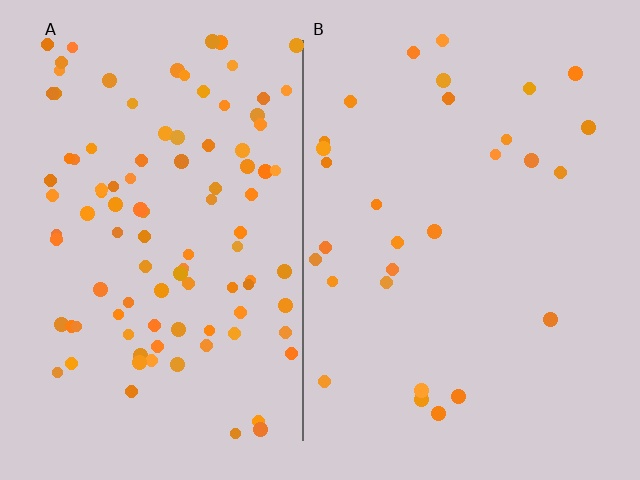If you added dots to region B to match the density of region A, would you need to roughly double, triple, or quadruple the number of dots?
Approximately triple.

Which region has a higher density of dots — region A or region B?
A (the left).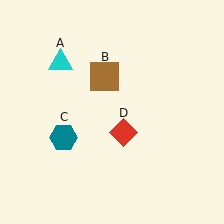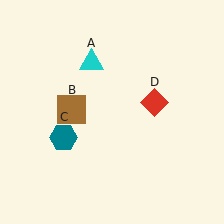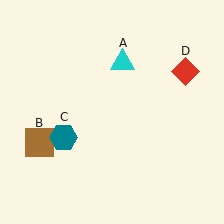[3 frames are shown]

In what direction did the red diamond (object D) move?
The red diamond (object D) moved up and to the right.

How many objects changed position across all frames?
3 objects changed position: cyan triangle (object A), brown square (object B), red diamond (object D).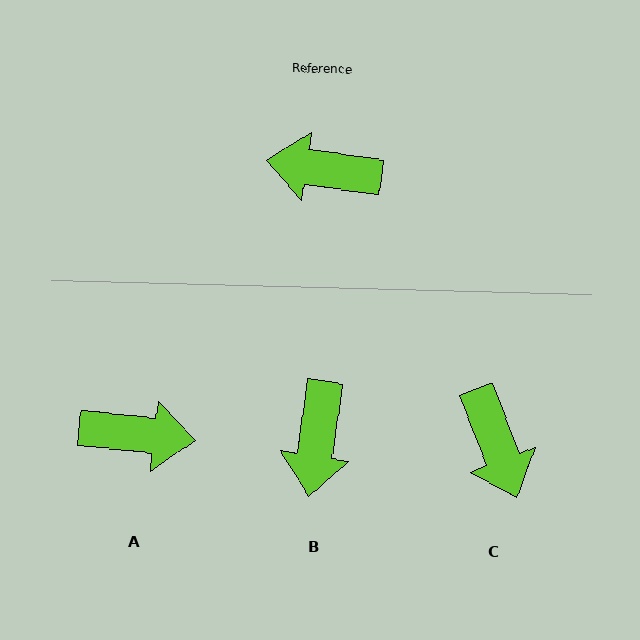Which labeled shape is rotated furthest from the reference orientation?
A, about 178 degrees away.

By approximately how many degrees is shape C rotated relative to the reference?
Approximately 119 degrees counter-clockwise.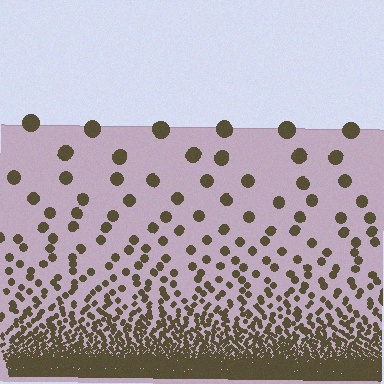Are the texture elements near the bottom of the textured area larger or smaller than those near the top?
Smaller. The gradient is inverted — elements near the bottom are smaller and denser.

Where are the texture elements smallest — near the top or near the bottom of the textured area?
Near the bottom.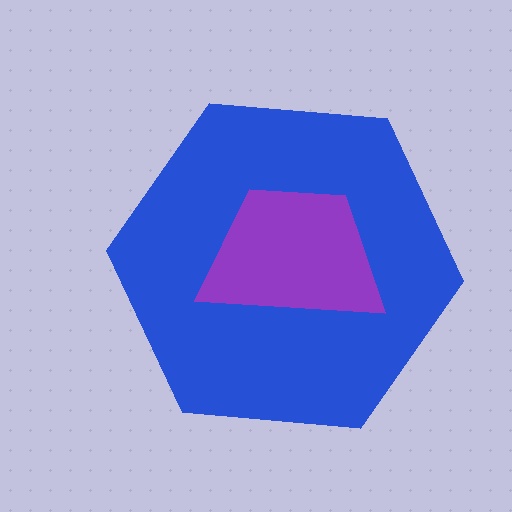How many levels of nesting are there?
2.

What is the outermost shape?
The blue hexagon.